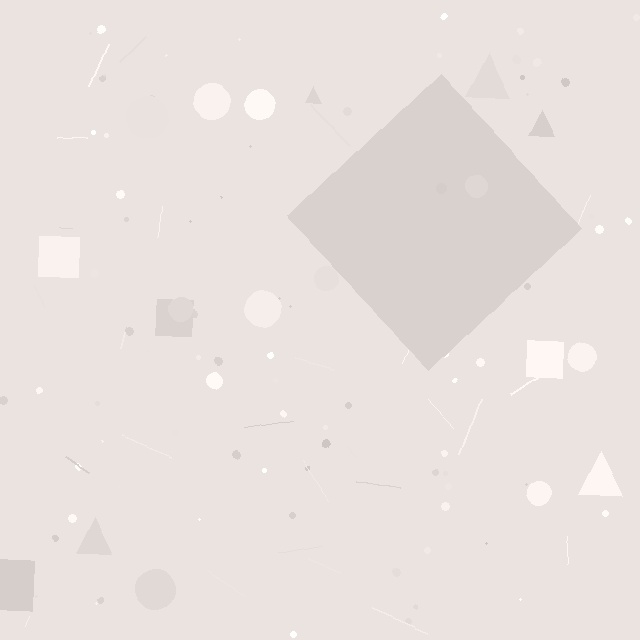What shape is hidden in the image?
A diamond is hidden in the image.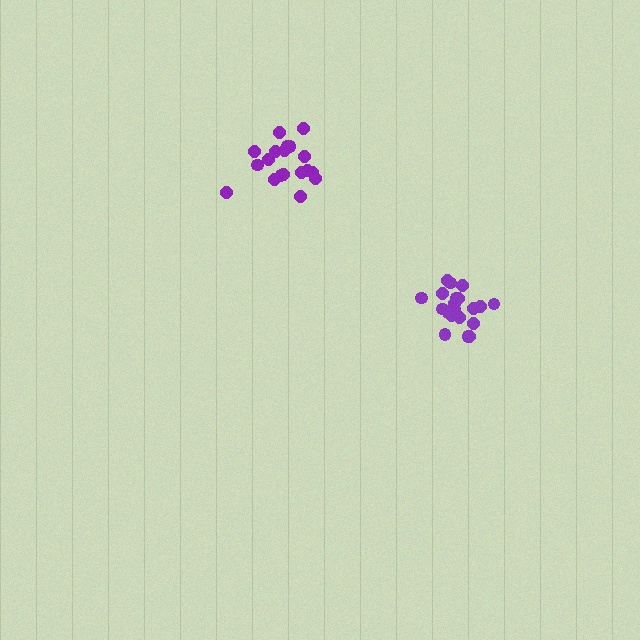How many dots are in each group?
Group 1: 19 dots, Group 2: 21 dots (40 total).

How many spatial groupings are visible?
There are 2 spatial groupings.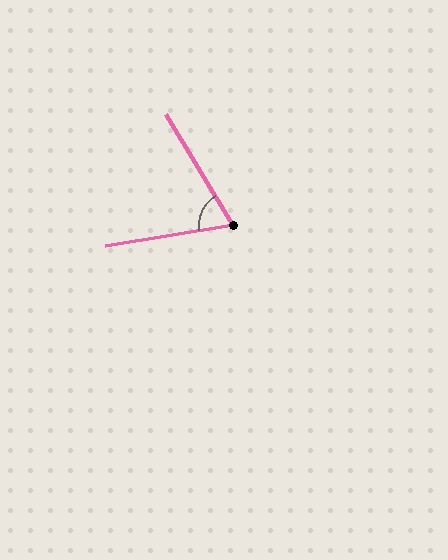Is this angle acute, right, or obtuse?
It is acute.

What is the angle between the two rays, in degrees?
Approximately 68 degrees.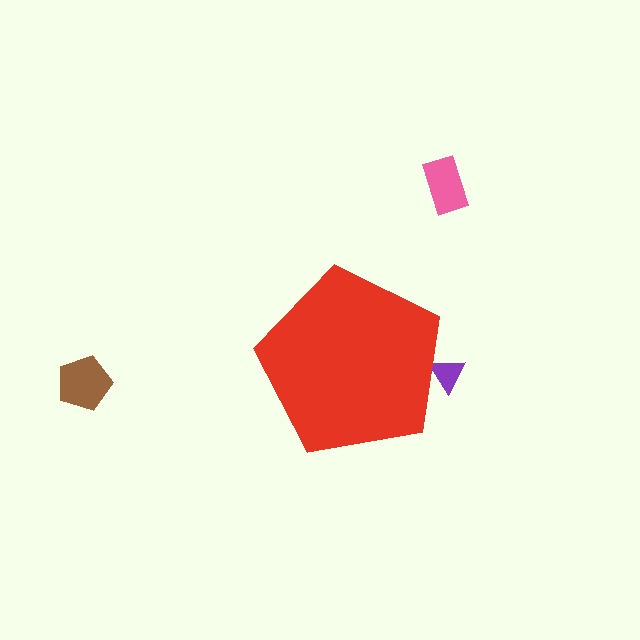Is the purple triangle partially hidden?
Yes, the purple triangle is partially hidden behind the red pentagon.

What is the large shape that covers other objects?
A red pentagon.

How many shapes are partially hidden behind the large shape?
1 shape is partially hidden.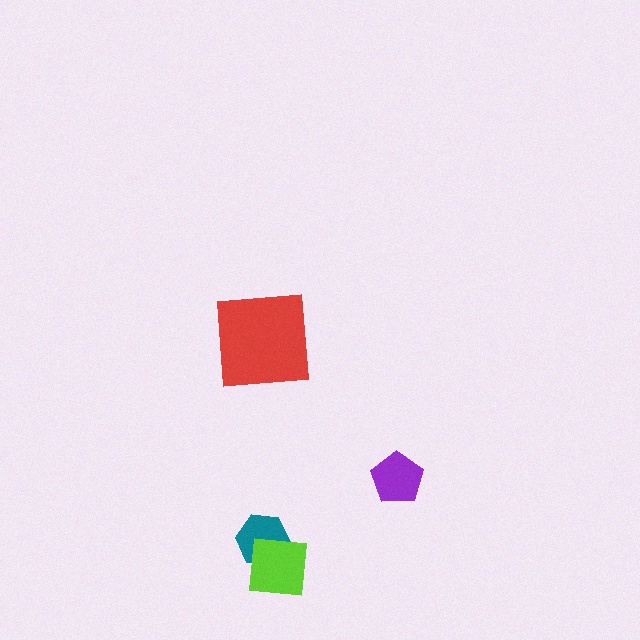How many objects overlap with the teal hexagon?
1 object overlaps with the teal hexagon.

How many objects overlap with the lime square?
1 object overlaps with the lime square.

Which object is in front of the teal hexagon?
The lime square is in front of the teal hexagon.